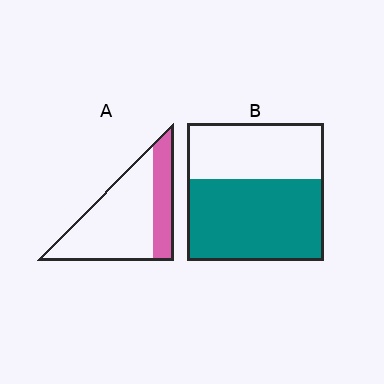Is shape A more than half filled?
No.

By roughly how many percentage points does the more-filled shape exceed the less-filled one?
By roughly 30 percentage points (B over A).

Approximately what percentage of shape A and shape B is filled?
A is approximately 30% and B is approximately 60%.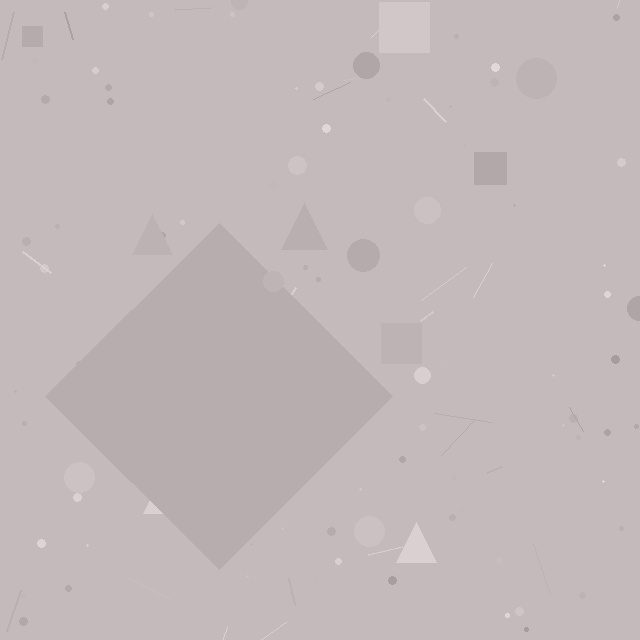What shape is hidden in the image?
A diamond is hidden in the image.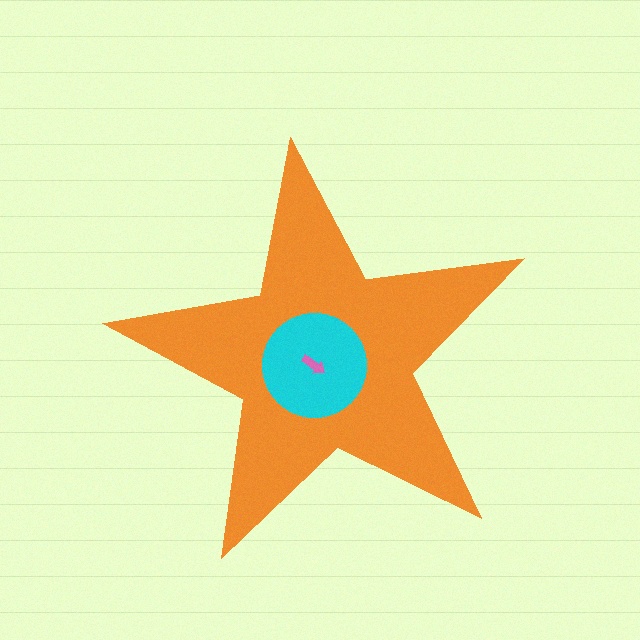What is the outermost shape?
The orange star.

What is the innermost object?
The pink arrow.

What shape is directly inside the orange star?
The cyan circle.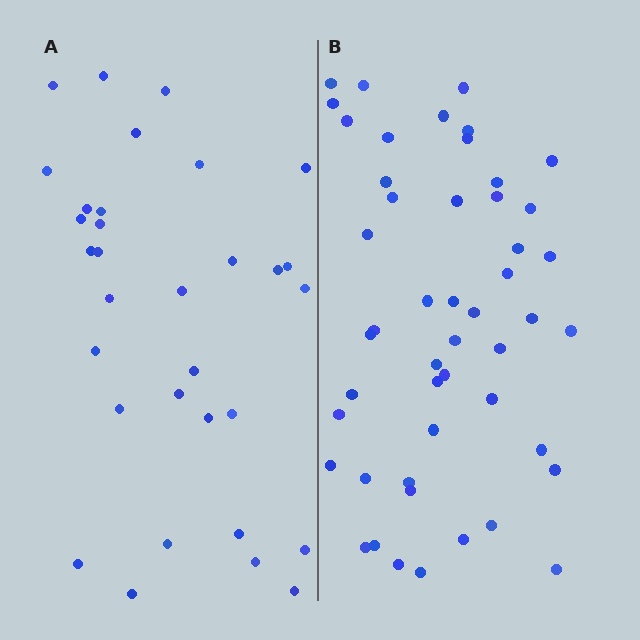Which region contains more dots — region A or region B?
Region B (the right region) has more dots.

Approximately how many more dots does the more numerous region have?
Region B has approximately 15 more dots than region A.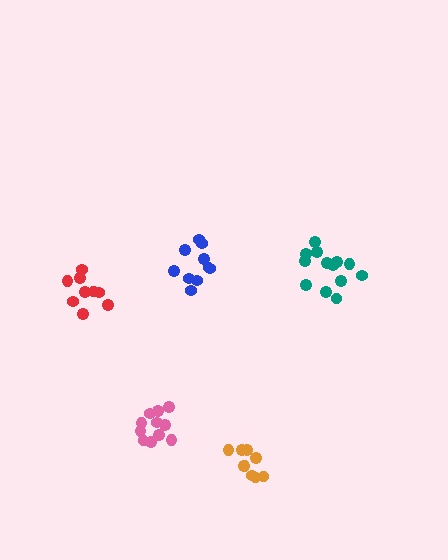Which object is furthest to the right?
The teal cluster is rightmost.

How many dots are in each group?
Group 1: 13 dots, Group 2: 11 dots, Group 3: 9 dots, Group 4: 9 dots, Group 5: 10 dots (52 total).